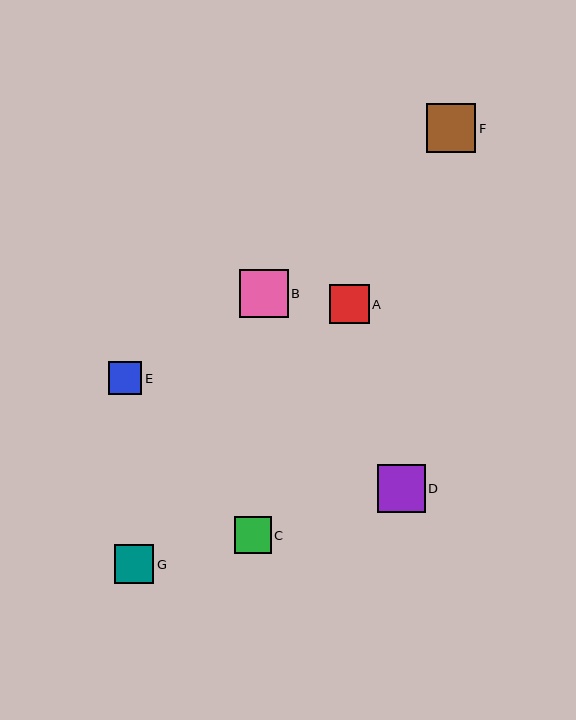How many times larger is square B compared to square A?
Square B is approximately 1.2 times the size of square A.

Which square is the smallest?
Square E is the smallest with a size of approximately 33 pixels.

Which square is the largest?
Square F is the largest with a size of approximately 49 pixels.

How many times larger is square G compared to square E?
Square G is approximately 1.2 times the size of square E.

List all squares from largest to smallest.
From largest to smallest: F, B, D, A, G, C, E.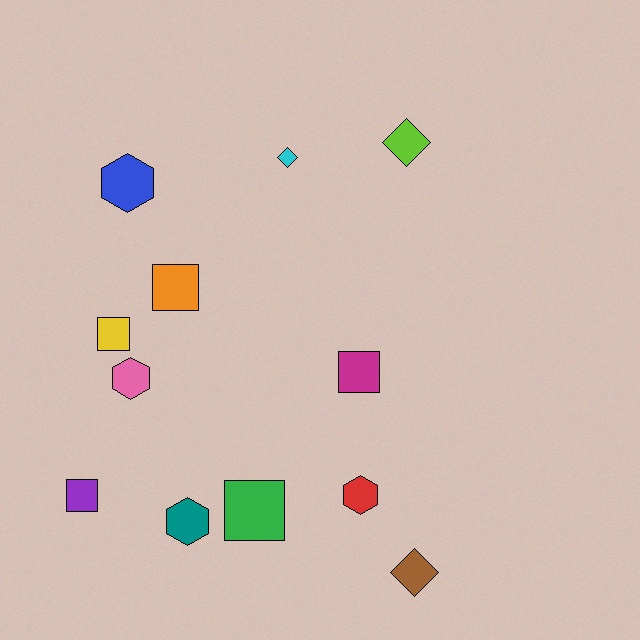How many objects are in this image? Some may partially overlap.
There are 12 objects.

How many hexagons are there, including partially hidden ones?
There are 4 hexagons.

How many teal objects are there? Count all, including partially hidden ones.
There is 1 teal object.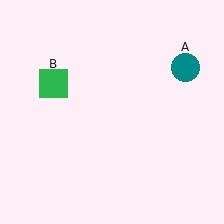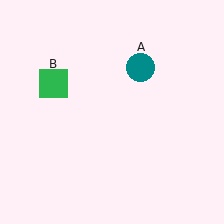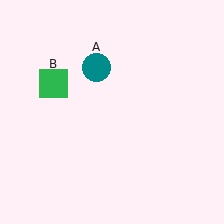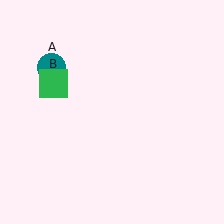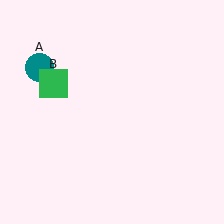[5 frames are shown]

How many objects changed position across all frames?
1 object changed position: teal circle (object A).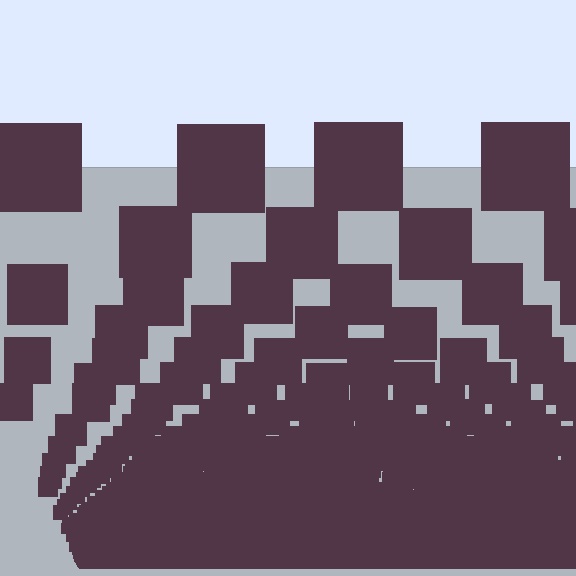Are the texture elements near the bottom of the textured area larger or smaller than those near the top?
Smaller. The gradient is inverted — elements near the bottom are smaller and denser.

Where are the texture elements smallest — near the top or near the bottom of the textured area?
Near the bottom.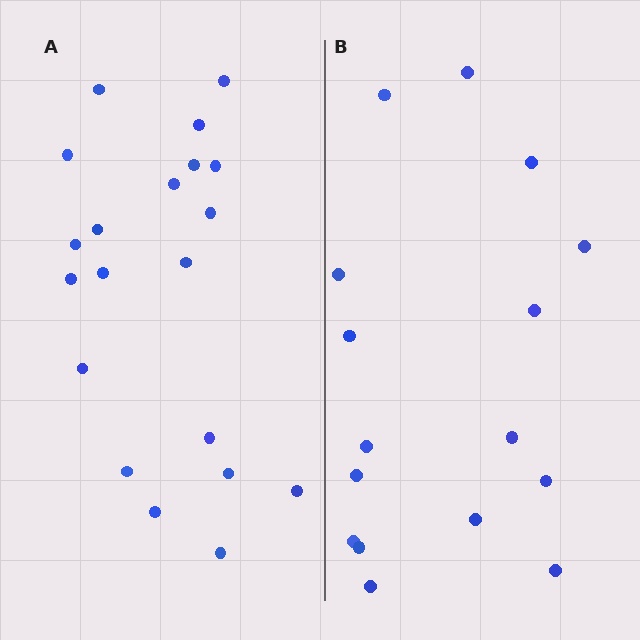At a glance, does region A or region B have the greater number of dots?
Region A (the left region) has more dots.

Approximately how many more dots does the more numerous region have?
Region A has about 4 more dots than region B.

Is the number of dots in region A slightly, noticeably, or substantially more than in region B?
Region A has noticeably more, but not dramatically so. The ratio is roughly 1.2 to 1.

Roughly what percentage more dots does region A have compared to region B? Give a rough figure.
About 25% more.